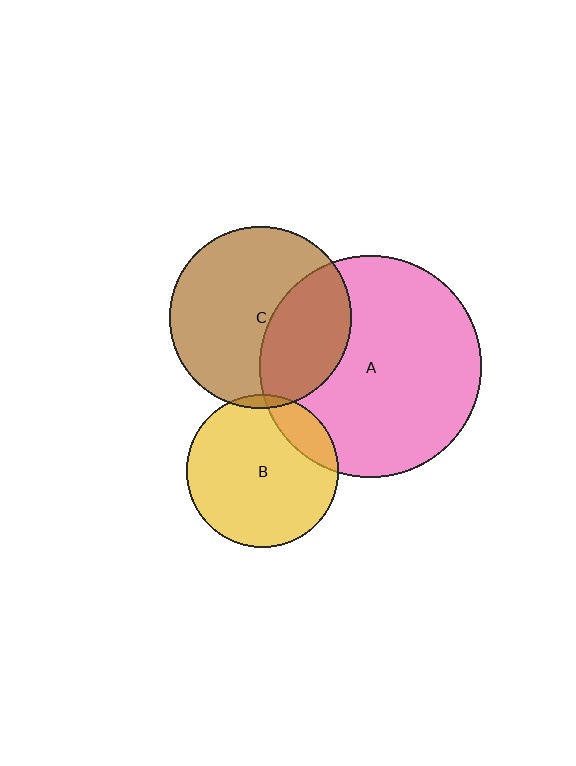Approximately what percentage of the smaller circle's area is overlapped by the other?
Approximately 35%.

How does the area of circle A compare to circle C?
Approximately 1.5 times.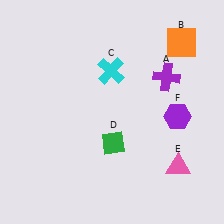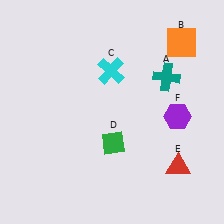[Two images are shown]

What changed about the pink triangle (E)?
In Image 1, E is pink. In Image 2, it changed to red.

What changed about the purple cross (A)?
In Image 1, A is purple. In Image 2, it changed to teal.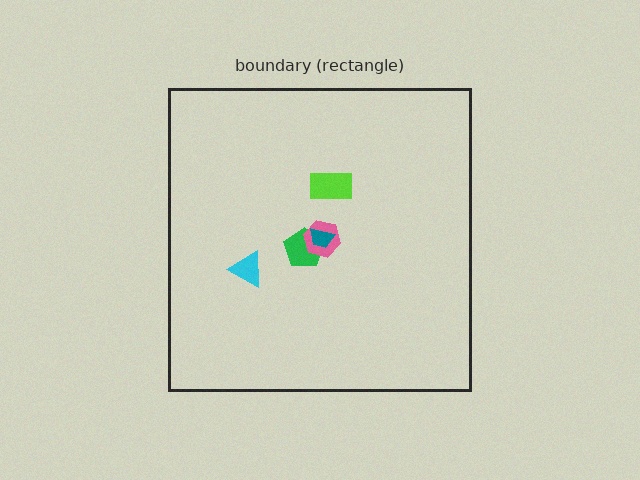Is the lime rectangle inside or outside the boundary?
Inside.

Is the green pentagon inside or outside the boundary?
Inside.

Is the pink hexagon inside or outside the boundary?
Inside.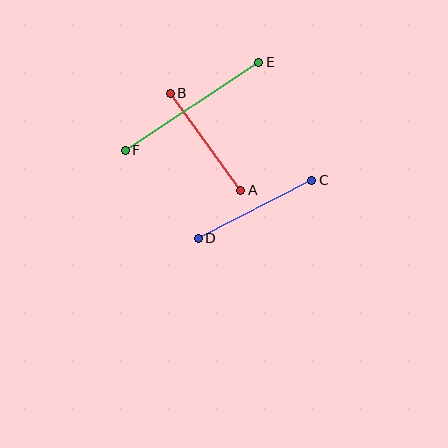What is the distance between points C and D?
The distance is approximately 127 pixels.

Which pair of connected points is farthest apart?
Points E and F are farthest apart.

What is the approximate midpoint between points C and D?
The midpoint is at approximately (255, 209) pixels.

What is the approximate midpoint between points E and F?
The midpoint is at approximately (192, 106) pixels.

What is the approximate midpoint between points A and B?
The midpoint is at approximately (206, 142) pixels.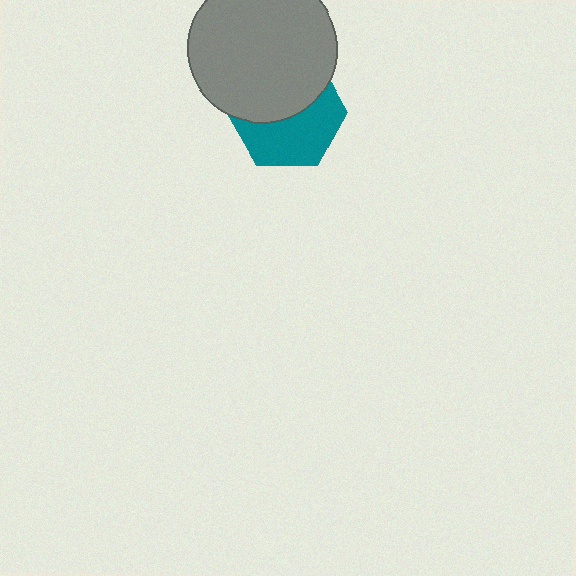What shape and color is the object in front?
The object in front is a gray circle.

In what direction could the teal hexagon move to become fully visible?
The teal hexagon could move down. That would shift it out from behind the gray circle entirely.